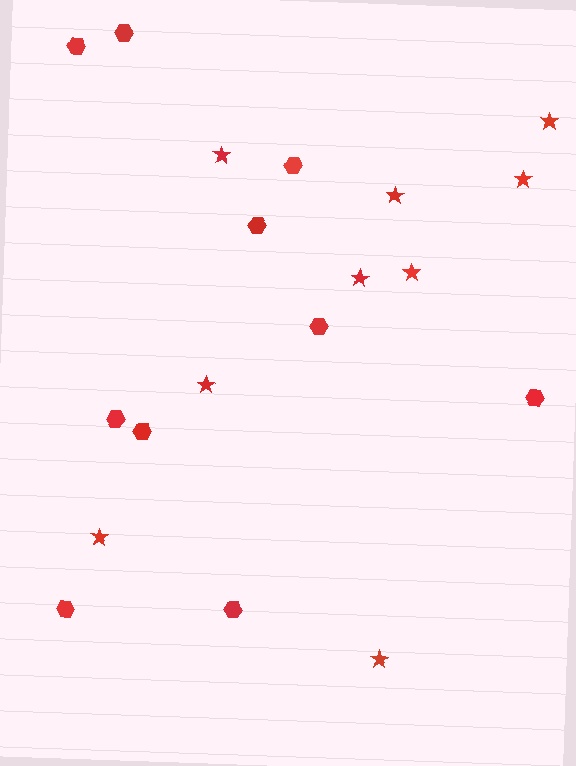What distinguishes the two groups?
There are 2 groups: one group of stars (9) and one group of hexagons (10).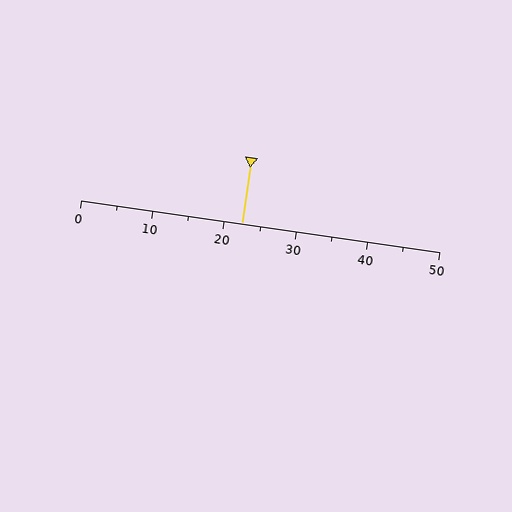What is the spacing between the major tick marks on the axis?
The major ticks are spaced 10 apart.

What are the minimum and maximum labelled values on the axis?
The axis runs from 0 to 50.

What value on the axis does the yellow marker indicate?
The marker indicates approximately 22.5.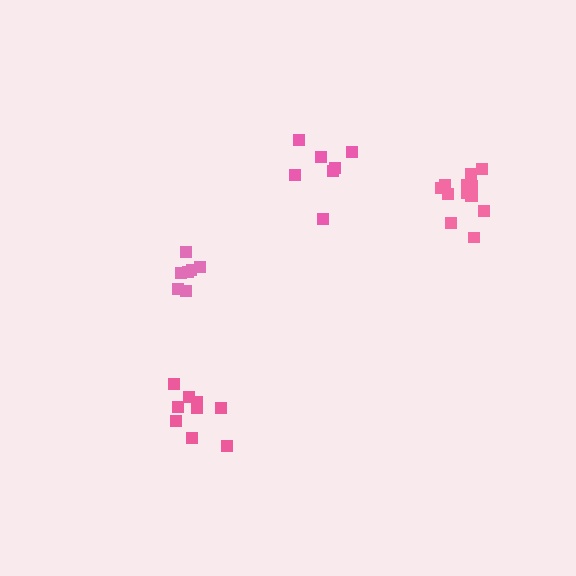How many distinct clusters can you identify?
There are 4 distinct clusters.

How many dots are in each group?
Group 1: 13 dots, Group 2: 7 dots, Group 3: 9 dots, Group 4: 7 dots (36 total).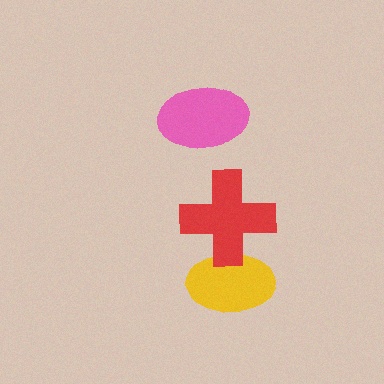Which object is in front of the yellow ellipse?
The red cross is in front of the yellow ellipse.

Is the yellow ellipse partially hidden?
Yes, it is partially covered by another shape.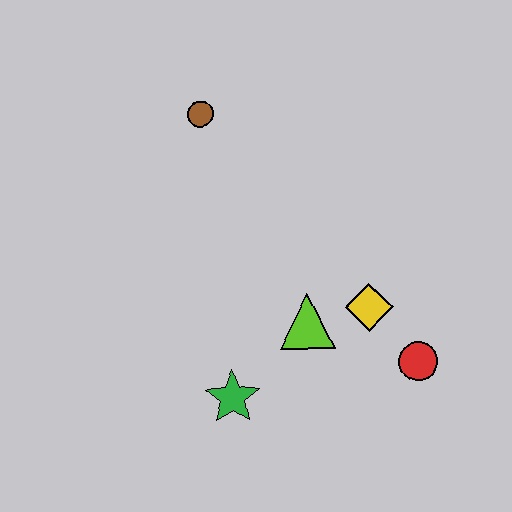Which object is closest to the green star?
The lime triangle is closest to the green star.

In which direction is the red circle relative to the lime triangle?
The red circle is to the right of the lime triangle.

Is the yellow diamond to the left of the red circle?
Yes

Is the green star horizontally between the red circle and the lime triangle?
No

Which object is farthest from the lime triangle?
The brown circle is farthest from the lime triangle.